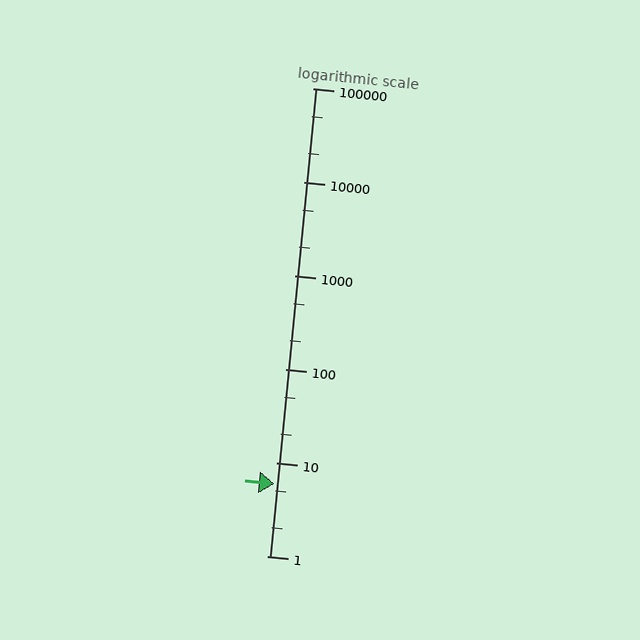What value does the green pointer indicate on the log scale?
The pointer indicates approximately 5.9.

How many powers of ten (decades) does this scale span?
The scale spans 5 decades, from 1 to 100000.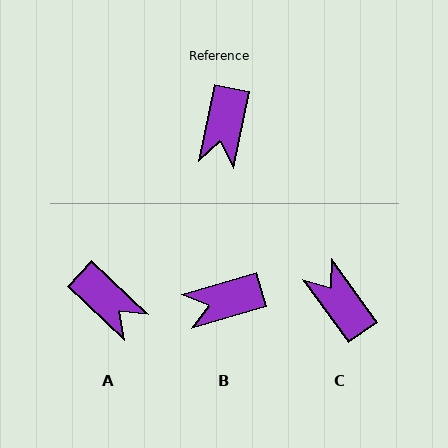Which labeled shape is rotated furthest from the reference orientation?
C, about 132 degrees away.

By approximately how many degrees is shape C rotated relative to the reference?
Approximately 132 degrees clockwise.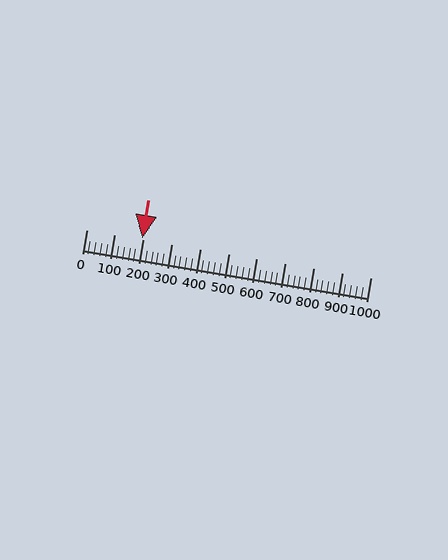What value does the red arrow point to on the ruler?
The red arrow points to approximately 195.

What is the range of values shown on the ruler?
The ruler shows values from 0 to 1000.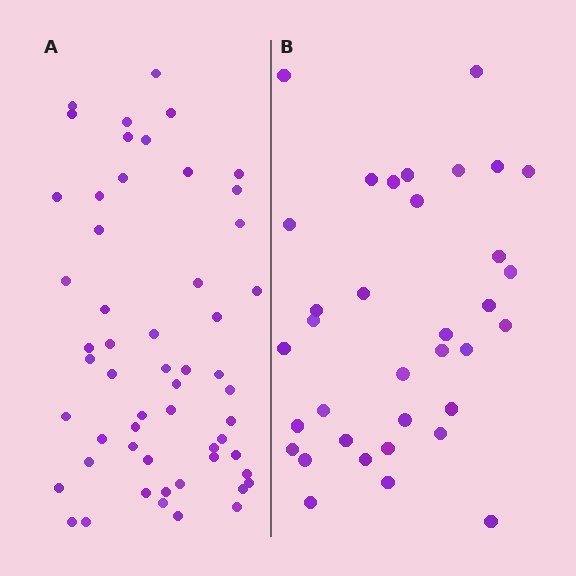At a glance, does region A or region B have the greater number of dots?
Region A (the left region) has more dots.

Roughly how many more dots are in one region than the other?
Region A has approximately 20 more dots than region B.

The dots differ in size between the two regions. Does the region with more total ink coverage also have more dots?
No. Region B has more total ink coverage because its dots are larger, but region A actually contains more individual dots. Total area can be misleading — the number of items is what matters here.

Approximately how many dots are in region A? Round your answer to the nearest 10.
About 60 dots. (The exact count is 55, which rounds to 60.)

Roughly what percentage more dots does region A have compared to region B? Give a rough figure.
About 55% more.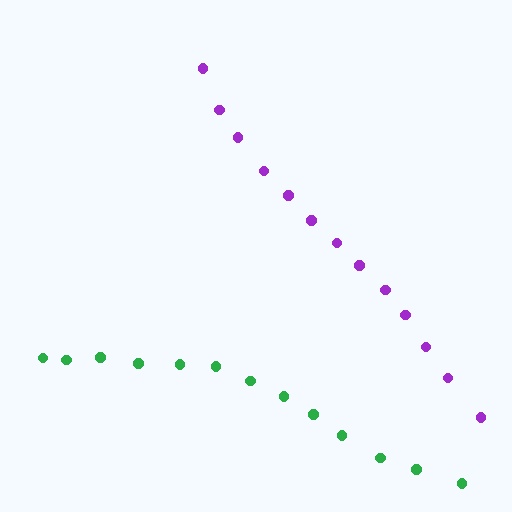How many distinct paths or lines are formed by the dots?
There are 2 distinct paths.